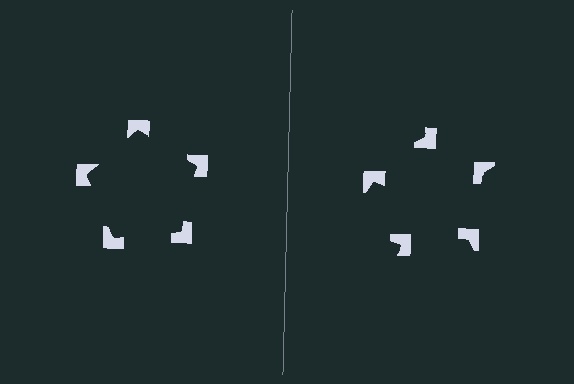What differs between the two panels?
The notched squares are positioned identically on both sides; only the wedge orientations differ. On the left they align to a pentagon; on the right they are misaligned.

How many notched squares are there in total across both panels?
10 — 5 on each side.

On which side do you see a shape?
An illusory pentagon appears on the left side. On the right side the wedge cuts are rotated, so no coherent shape forms.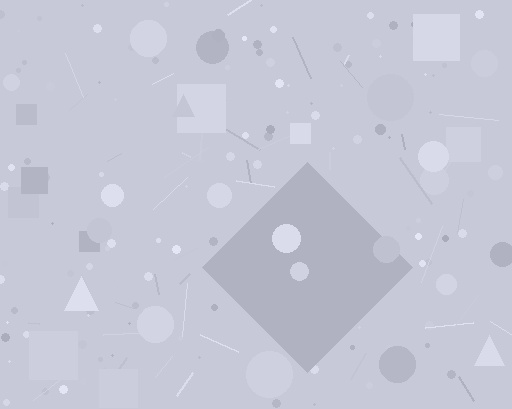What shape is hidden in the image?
A diamond is hidden in the image.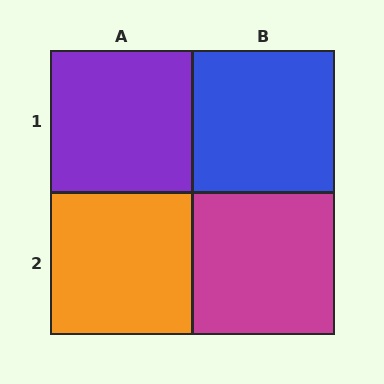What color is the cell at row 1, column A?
Purple.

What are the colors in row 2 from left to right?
Orange, magenta.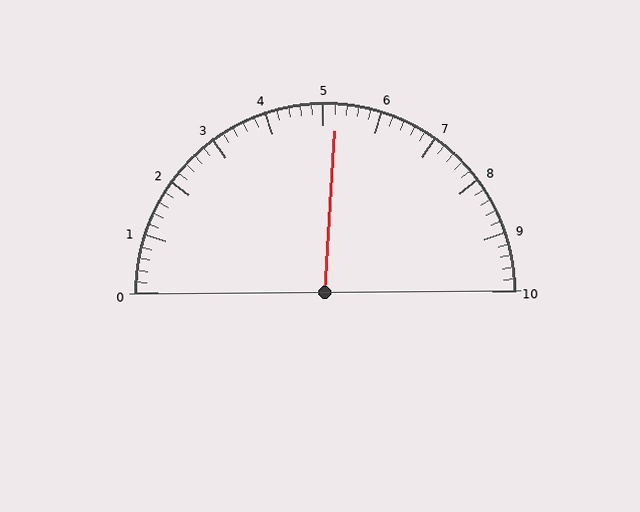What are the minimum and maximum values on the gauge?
The gauge ranges from 0 to 10.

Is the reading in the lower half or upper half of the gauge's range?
The reading is in the upper half of the range (0 to 10).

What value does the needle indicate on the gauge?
The needle indicates approximately 5.2.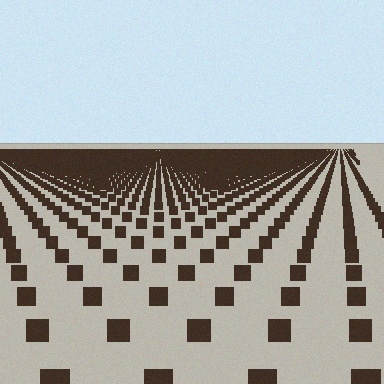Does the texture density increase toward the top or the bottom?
Density increases toward the top.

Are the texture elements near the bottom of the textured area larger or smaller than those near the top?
Larger. Near the bottom, elements are closer to the viewer and appear at a bigger on-screen size.